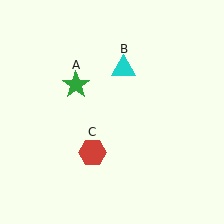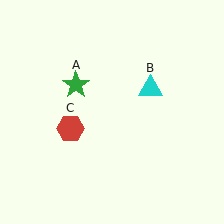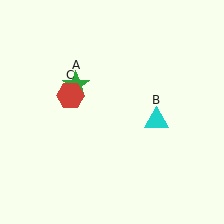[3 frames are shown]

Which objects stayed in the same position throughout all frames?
Green star (object A) remained stationary.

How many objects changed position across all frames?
2 objects changed position: cyan triangle (object B), red hexagon (object C).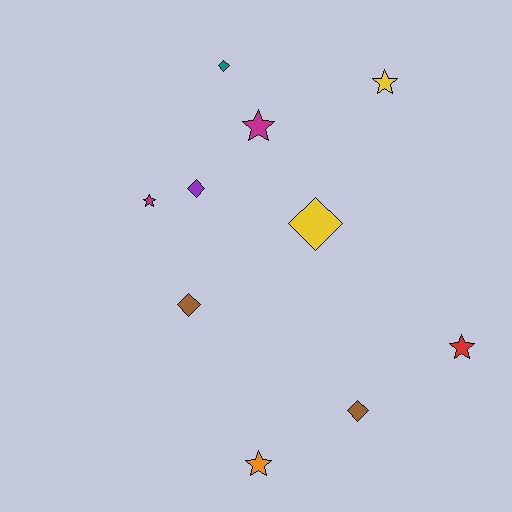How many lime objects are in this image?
There are no lime objects.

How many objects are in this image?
There are 10 objects.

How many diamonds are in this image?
There are 5 diamonds.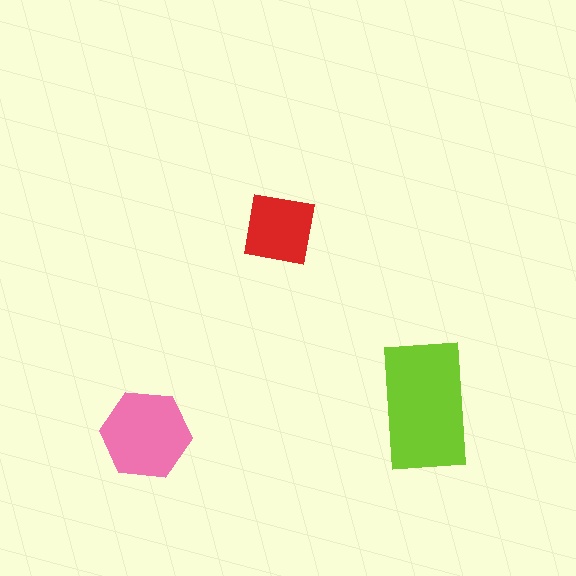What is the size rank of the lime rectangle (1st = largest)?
1st.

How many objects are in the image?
There are 3 objects in the image.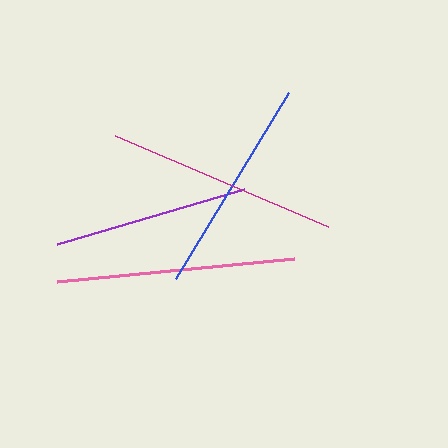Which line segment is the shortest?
The purple line is the shortest at approximately 195 pixels.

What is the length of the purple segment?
The purple segment is approximately 195 pixels long.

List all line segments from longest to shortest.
From longest to shortest: pink, magenta, blue, purple.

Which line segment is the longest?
The pink line is the longest at approximately 238 pixels.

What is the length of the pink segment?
The pink segment is approximately 238 pixels long.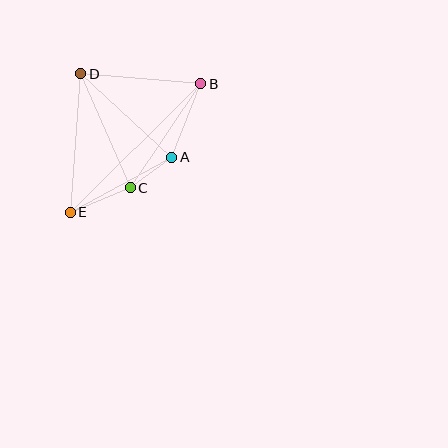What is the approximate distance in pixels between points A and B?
The distance between A and B is approximately 79 pixels.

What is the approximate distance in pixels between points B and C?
The distance between B and C is approximately 126 pixels.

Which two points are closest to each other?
Points A and C are closest to each other.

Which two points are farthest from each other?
Points B and E are farthest from each other.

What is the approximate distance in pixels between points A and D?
The distance between A and D is approximately 123 pixels.